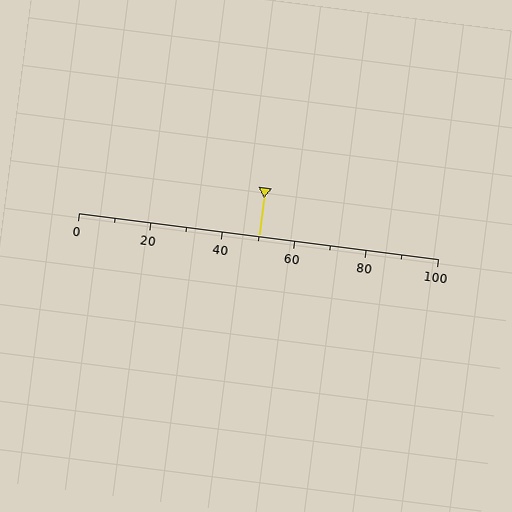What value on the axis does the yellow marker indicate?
The marker indicates approximately 50.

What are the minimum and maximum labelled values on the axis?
The axis runs from 0 to 100.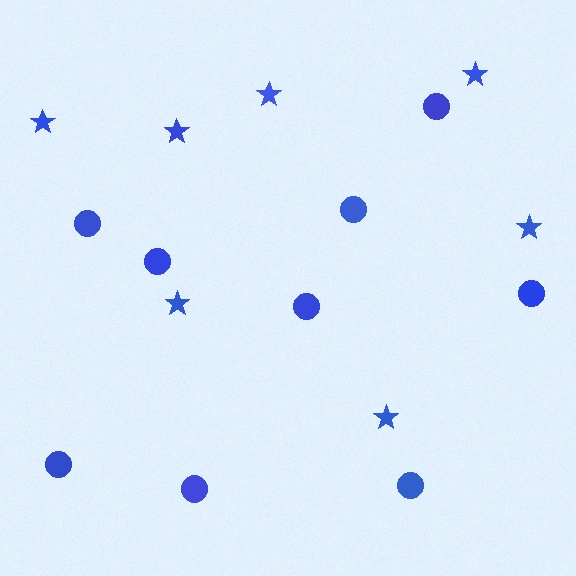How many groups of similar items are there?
There are 2 groups: one group of circles (9) and one group of stars (7).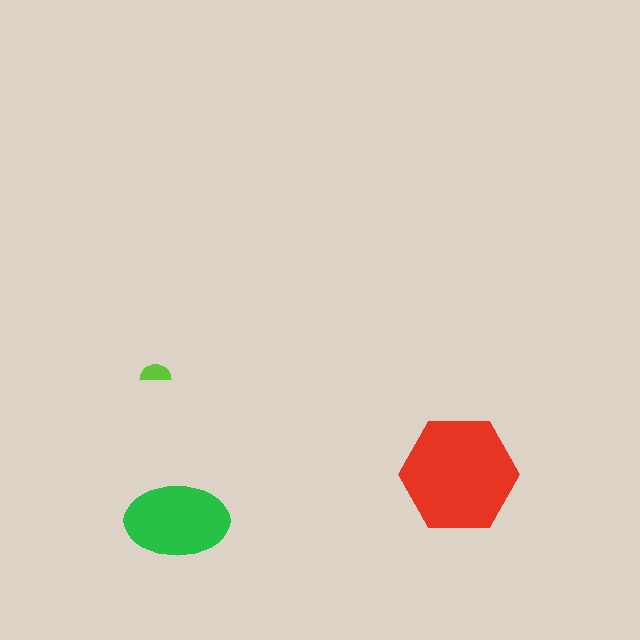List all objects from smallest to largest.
The lime semicircle, the green ellipse, the red hexagon.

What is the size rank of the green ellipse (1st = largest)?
2nd.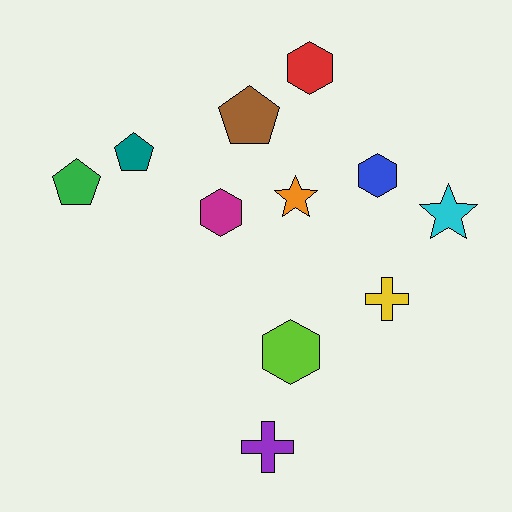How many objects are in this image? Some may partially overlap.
There are 11 objects.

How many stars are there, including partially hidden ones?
There are 2 stars.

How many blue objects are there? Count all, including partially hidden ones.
There is 1 blue object.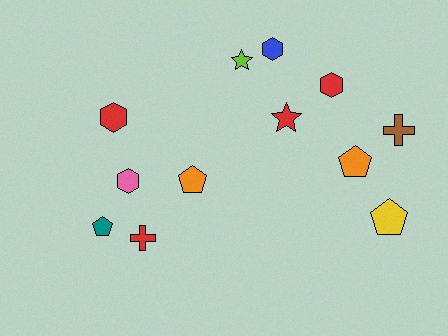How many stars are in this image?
There are 2 stars.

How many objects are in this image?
There are 12 objects.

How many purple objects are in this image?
There are no purple objects.